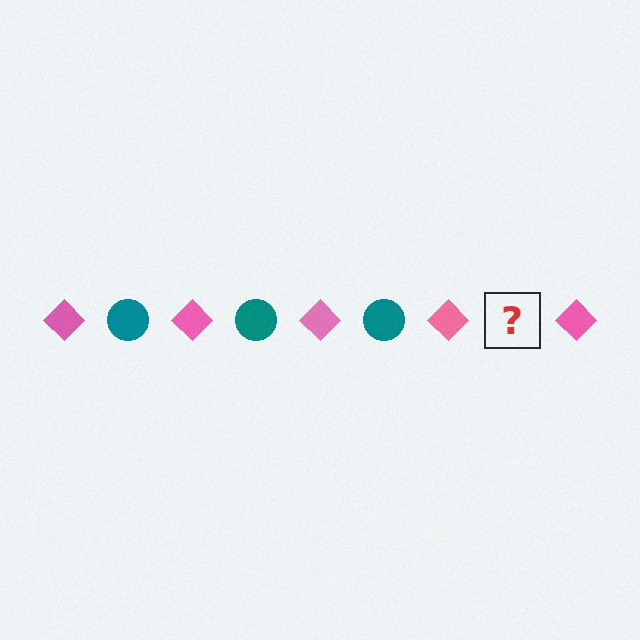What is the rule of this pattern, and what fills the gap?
The rule is that the pattern alternates between pink diamond and teal circle. The gap should be filled with a teal circle.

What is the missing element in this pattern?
The missing element is a teal circle.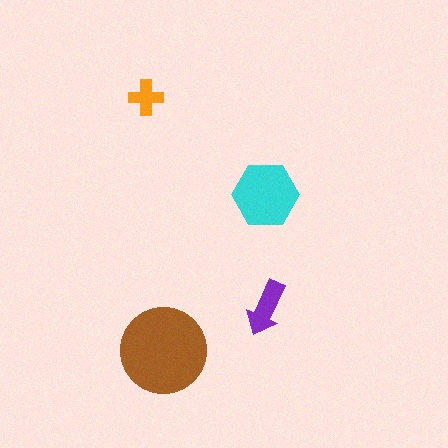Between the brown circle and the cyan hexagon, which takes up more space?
The brown circle.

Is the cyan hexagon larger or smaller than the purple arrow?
Larger.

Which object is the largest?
The brown circle.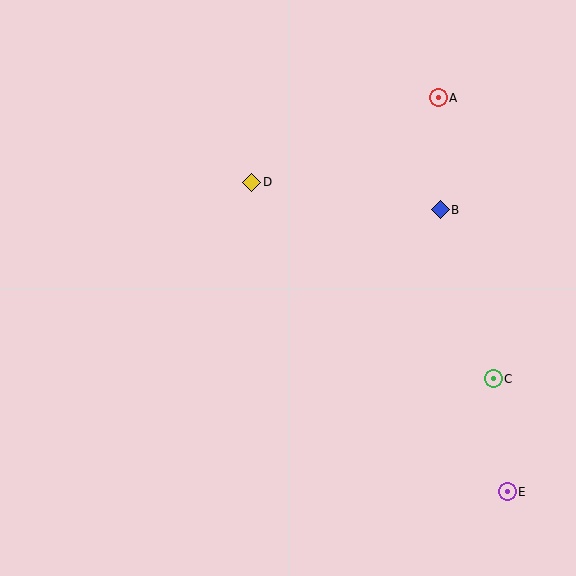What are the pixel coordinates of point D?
Point D is at (252, 182).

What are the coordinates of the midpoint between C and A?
The midpoint between C and A is at (466, 238).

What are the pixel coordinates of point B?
Point B is at (440, 210).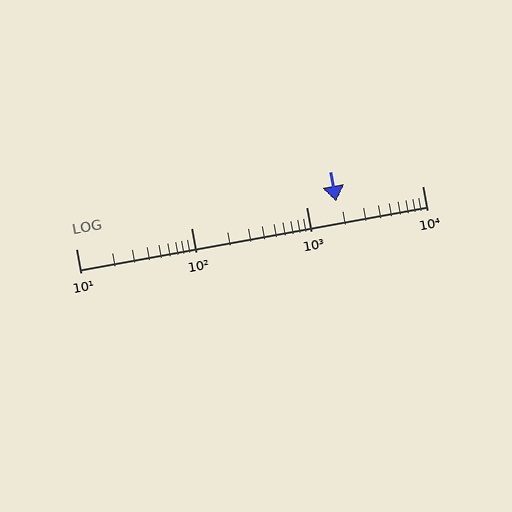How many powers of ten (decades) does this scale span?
The scale spans 3 decades, from 10 to 10000.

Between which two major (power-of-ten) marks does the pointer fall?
The pointer is between 1000 and 10000.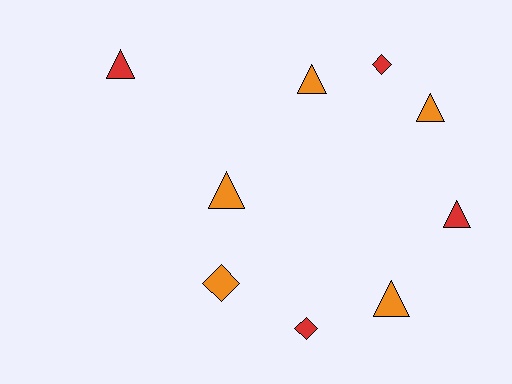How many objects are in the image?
There are 9 objects.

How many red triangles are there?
There are 2 red triangles.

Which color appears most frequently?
Orange, with 5 objects.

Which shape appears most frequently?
Triangle, with 6 objects.